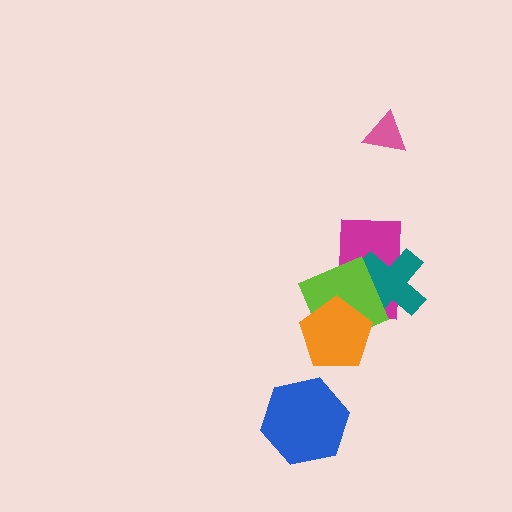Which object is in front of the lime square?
The orange pentagon is in front of the lime square.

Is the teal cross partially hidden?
Yes, it is partially covered by another shape.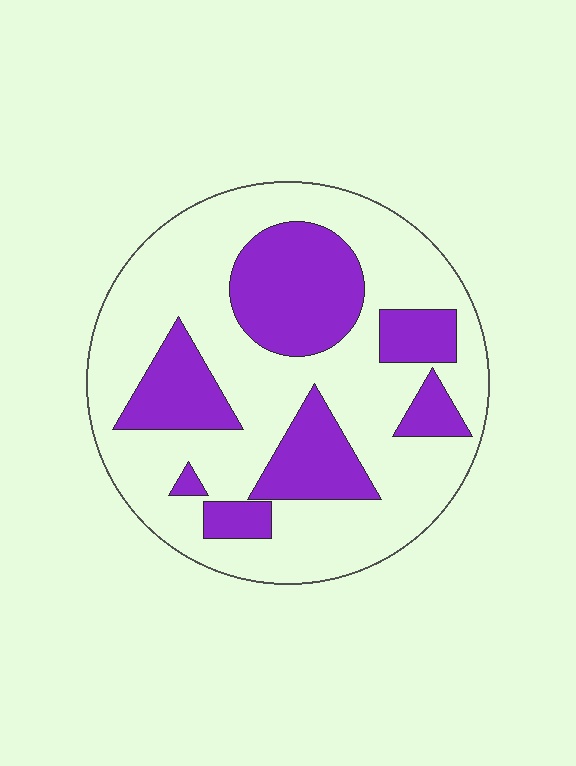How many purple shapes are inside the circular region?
7.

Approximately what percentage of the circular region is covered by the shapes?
Approximately 30%.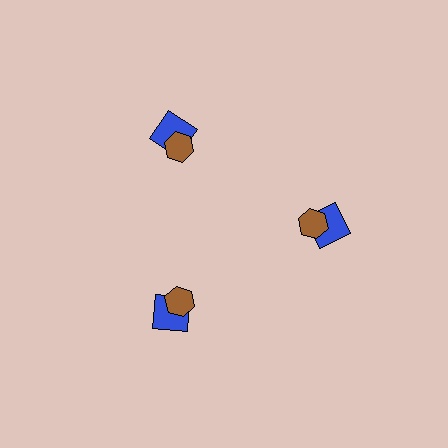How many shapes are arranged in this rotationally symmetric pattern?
There are 6 shapes, arranged in 3 groups of 2.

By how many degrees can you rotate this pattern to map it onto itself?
The pattern maps onto itself every 120 degrees of rotation.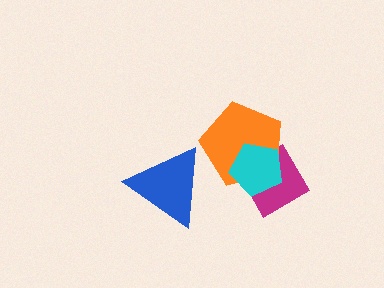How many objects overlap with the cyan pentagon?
2 objects overlap with the cyan pentagon.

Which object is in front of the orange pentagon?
The cyan pentagon is in front of the orange pentagon.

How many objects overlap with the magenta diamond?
2 objects overlap with the magenta diamond.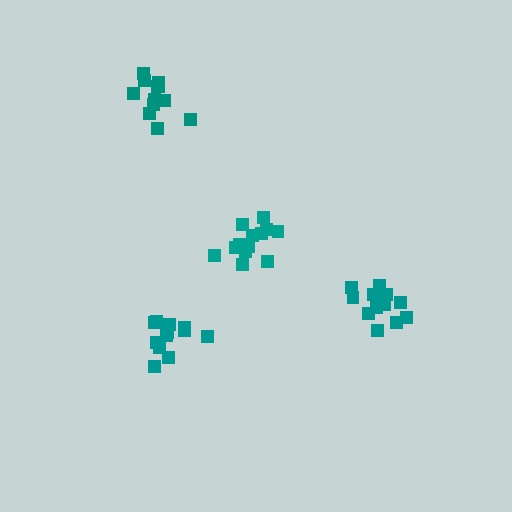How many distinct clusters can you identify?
There are 4 distinct clusters.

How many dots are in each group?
Group 1: 12 dots, Group 2: 13 dots, Group 3: 12 dots, Group 4: 12 dots (49 total).